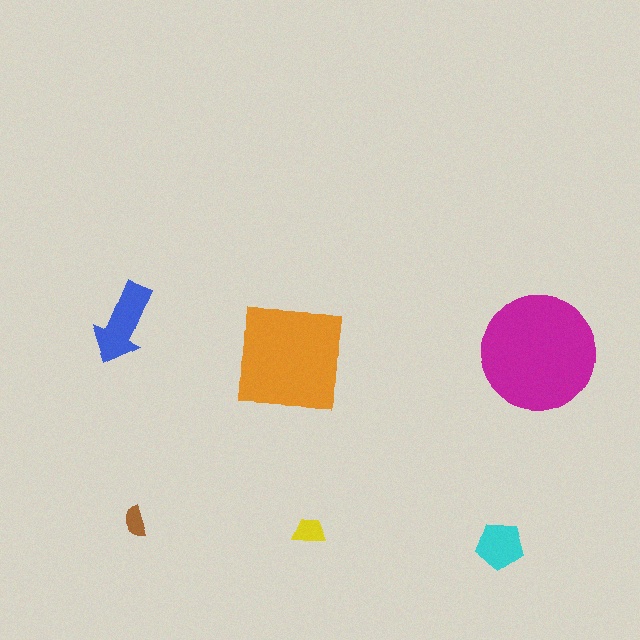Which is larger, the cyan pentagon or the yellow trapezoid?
The cyan pentagon.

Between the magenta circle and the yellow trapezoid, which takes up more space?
The magenta circle.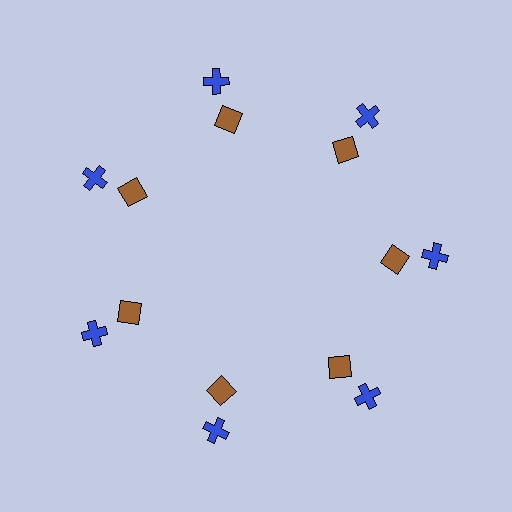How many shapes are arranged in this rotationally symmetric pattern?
There are 14 shapes, arranged in 7 groups of 2.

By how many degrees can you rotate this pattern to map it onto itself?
The pattern maps onto itself every 51 degrees of rotation.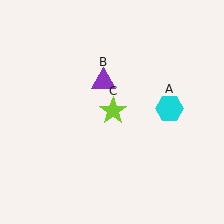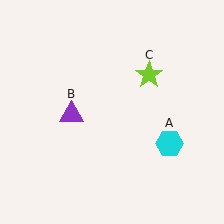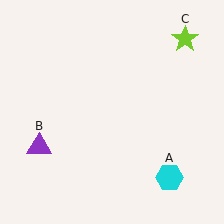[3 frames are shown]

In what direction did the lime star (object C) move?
The lime star (object C) moved up and to the right.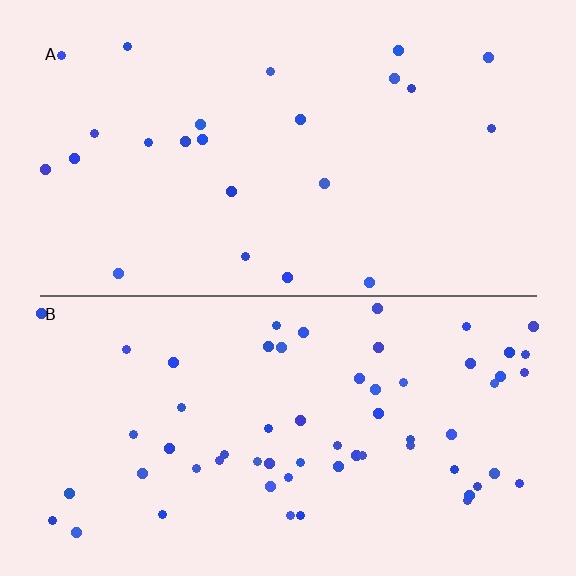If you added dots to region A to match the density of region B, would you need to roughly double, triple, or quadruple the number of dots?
Approximately triple.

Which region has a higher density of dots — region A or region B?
B (the bottom).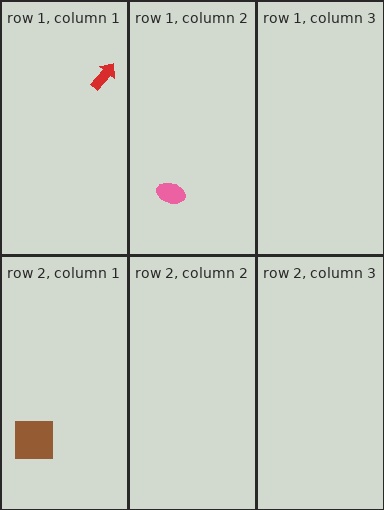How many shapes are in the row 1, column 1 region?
1.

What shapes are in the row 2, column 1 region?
The brown square.